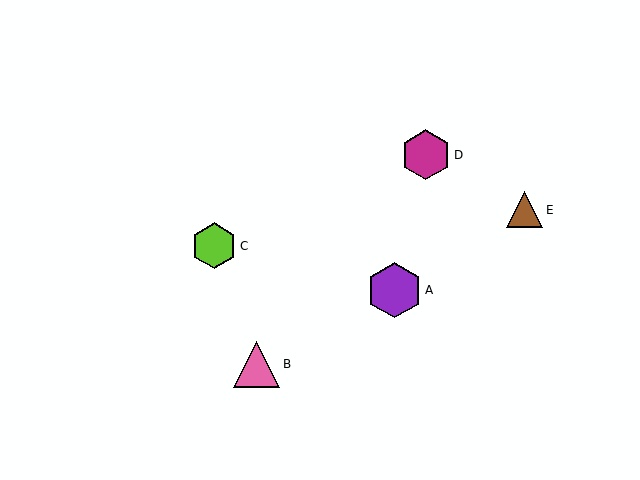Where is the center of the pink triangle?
The center of the pink triangle is at (257, 364).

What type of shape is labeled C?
Shape C is a lime hexagon.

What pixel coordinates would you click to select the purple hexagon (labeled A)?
Click at (394, 290) to select the purple hexagon A.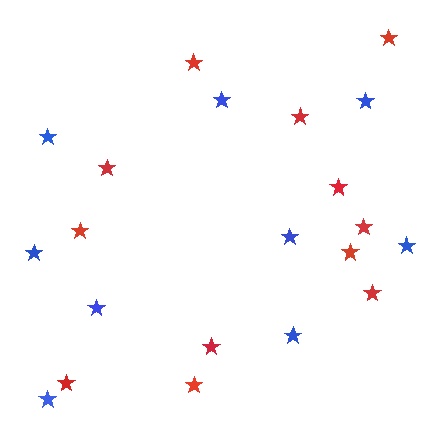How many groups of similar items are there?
There are 2 groups: one group of blue stars (9) and one group of red stars (12).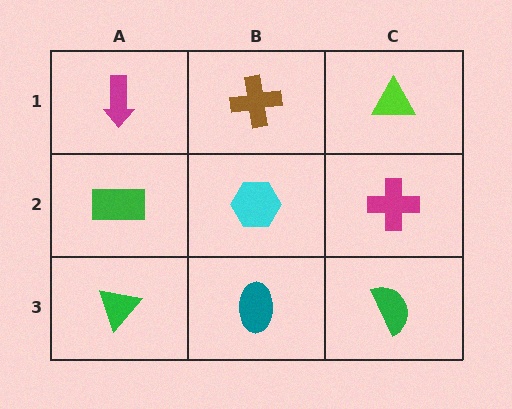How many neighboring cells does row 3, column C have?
2.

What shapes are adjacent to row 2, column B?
A brown cross (row 1, column B), a teal ellipse (row 3, column B), a green rectangle (row 2, column A), a magenta cross (row 2, column C).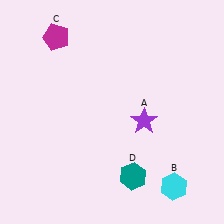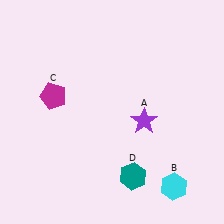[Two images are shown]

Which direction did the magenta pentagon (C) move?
The magenta pentagon (C) moved down.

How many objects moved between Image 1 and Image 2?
1 object moved between the two images.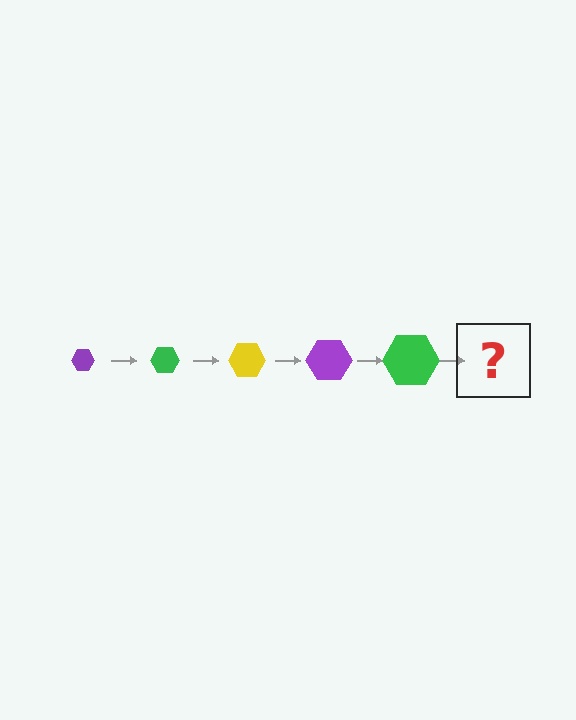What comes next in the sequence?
The next element should be a yellow hexagon, larger than the previous one.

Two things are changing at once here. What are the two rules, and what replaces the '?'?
The two rules are that the hexagon grows larger each step and the color cycles through purple, green, and yellow. The '?' should be a yellow hexagon, larger than the previous one.